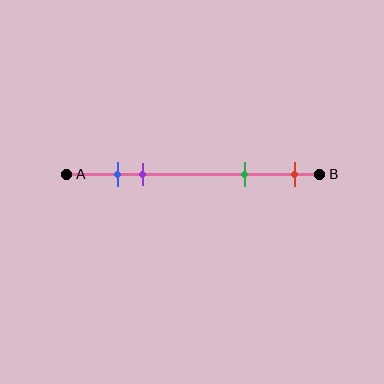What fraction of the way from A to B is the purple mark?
The purple mark is approximately 30% (0.3) of the way from A to B.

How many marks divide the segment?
There are 4 marks dividing the segment.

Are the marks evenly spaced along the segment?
No, the marks are not evenly spaced.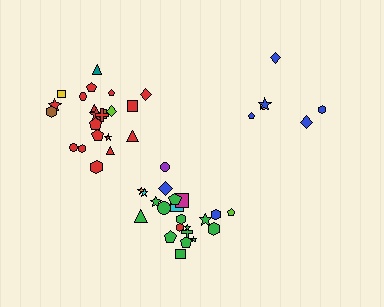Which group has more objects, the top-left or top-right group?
The top-left group.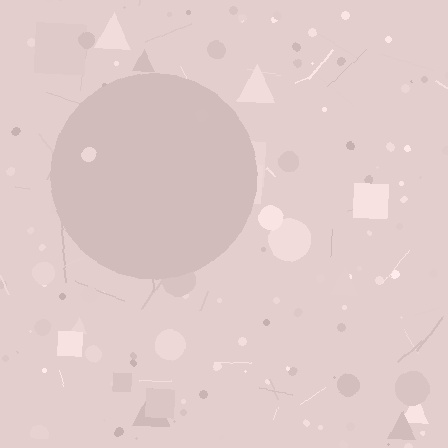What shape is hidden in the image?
A circle is hidden in the image.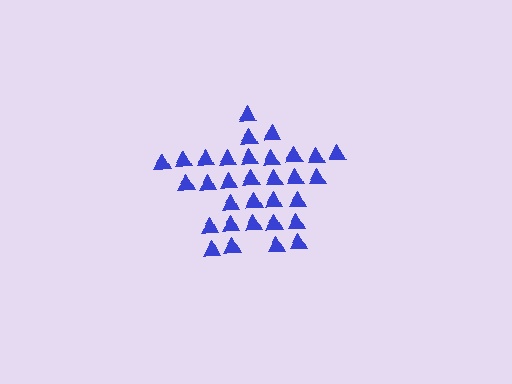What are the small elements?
The small elements are triangles.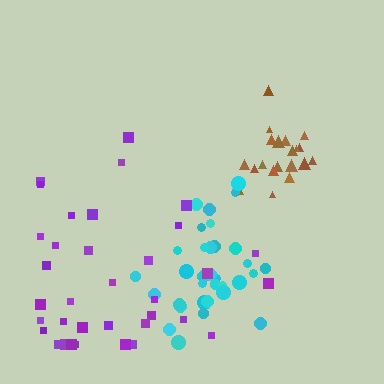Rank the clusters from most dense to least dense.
brown, cyan, purple.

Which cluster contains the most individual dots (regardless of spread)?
Purple (35).